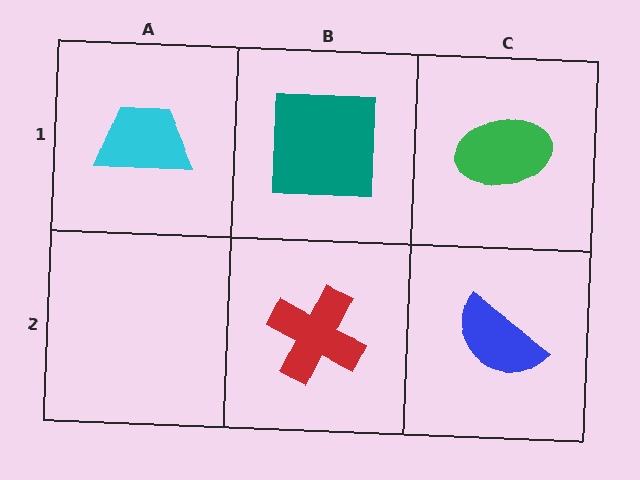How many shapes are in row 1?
3 shapes.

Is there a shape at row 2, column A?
No, that cell is empty.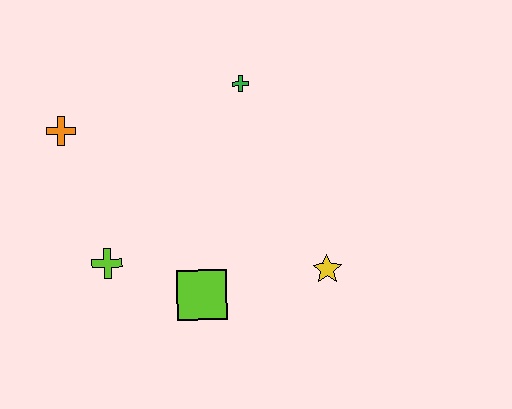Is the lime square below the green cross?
Yes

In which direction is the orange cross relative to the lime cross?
The orange cross is above the lime cross.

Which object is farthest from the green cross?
The lime cross is farthest from the green cross.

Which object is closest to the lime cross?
The lime square is closest to the lime cross.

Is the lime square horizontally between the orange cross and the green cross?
Yes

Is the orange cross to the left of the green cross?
Yes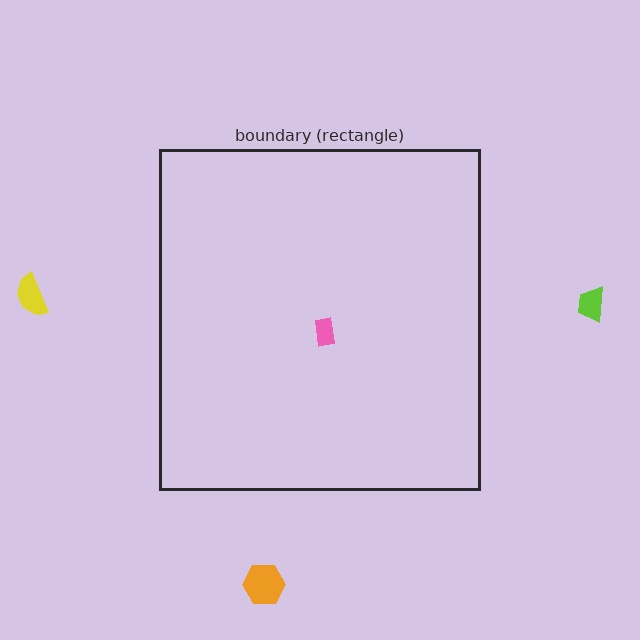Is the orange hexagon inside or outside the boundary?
Outside.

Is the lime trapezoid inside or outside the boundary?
Outside.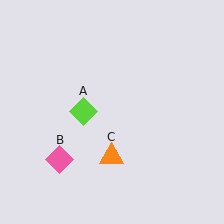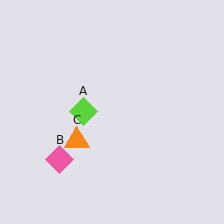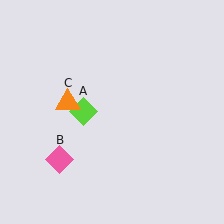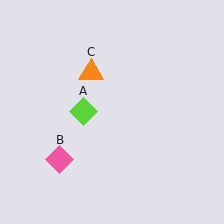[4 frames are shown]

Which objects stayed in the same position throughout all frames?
Lime diamond (object A) and pink diamond (object B) remained stationary.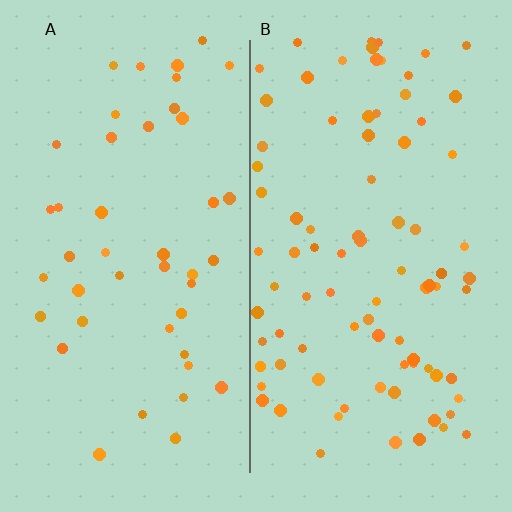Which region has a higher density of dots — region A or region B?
B (the right).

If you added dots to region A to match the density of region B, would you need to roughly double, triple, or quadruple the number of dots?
Approximately double.